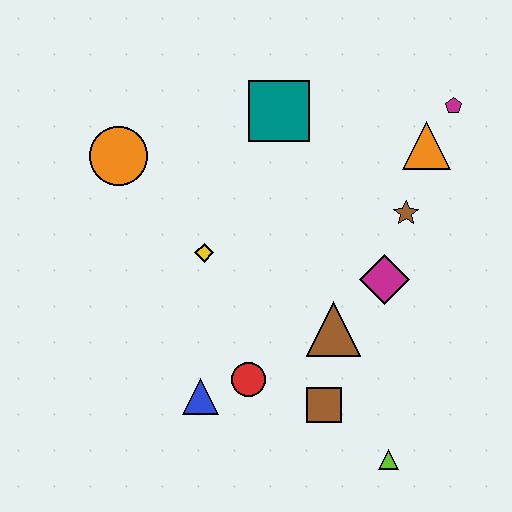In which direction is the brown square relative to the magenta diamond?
The brown square is below the magenta diamond.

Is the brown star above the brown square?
Yes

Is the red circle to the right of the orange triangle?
No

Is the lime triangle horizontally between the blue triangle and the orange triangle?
Yes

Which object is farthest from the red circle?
The magenta pentagon is farthest from the red circle.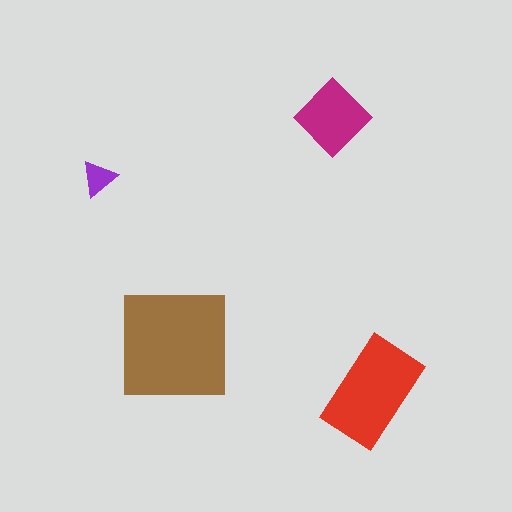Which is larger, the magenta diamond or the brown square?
The brown square.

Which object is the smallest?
The purple triangle.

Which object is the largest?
The brown square.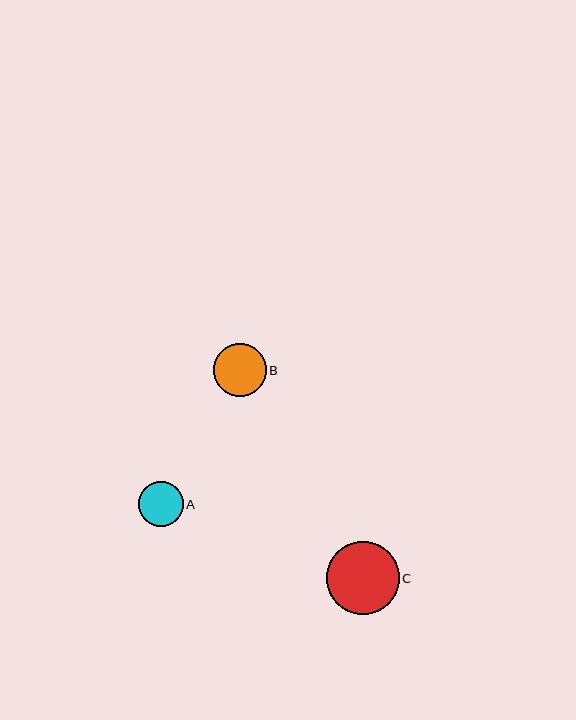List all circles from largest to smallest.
From largest to smallest: C, B, A.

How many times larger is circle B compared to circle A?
Circle B is approximately 1.2 times the size of circle A.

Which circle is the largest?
Circle C is the largest with a size of approximately 73 pixels.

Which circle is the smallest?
Circle A is the smallest with a size of approximately 45 pixels.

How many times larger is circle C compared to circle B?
Circle C is approximately 1.4 times the size of circle B.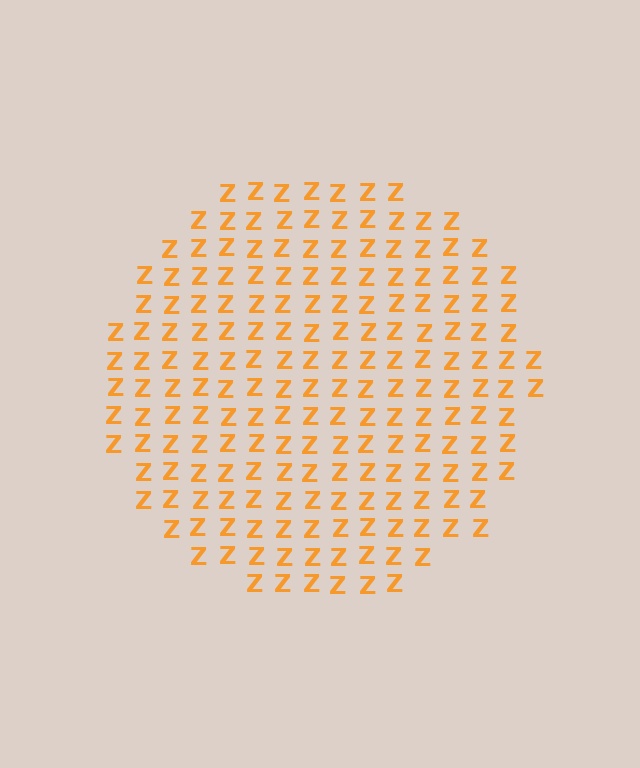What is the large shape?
The large shape is a circle.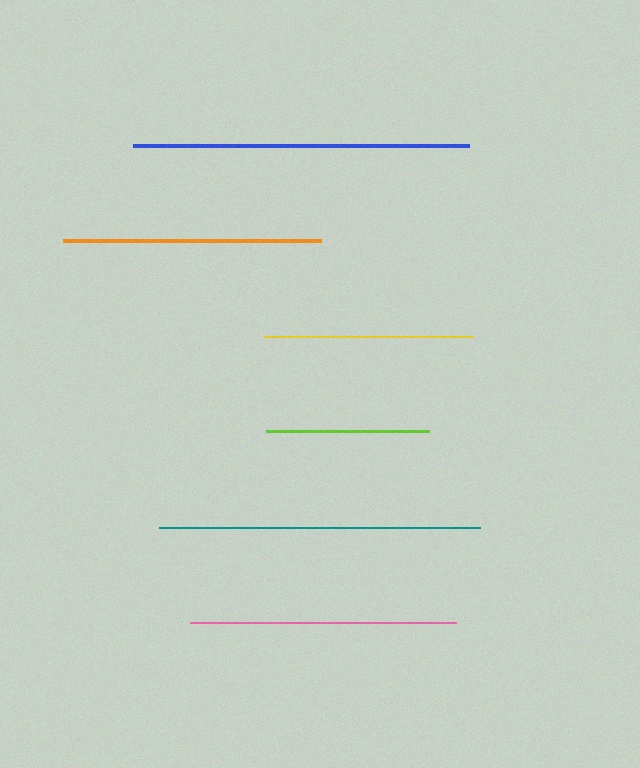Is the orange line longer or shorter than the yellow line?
The orange line is longer than the yellow line.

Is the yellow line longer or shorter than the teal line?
The teal line is longer than the yellow line.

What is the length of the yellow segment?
The yellow segment is approximately 208 pixels long.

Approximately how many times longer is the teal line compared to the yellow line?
The teal line is approximately 1.5 times the length of the yellow line.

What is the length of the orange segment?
The orange segment is approximately 258 pixels long.